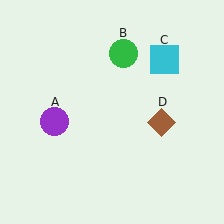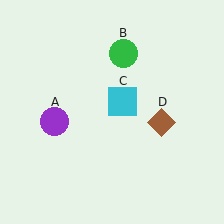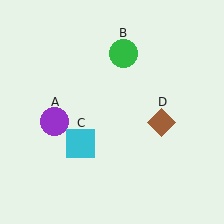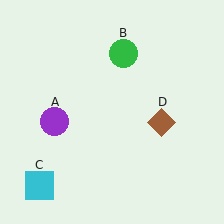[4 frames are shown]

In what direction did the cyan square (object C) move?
The cyan square (object C) moved down and to the left.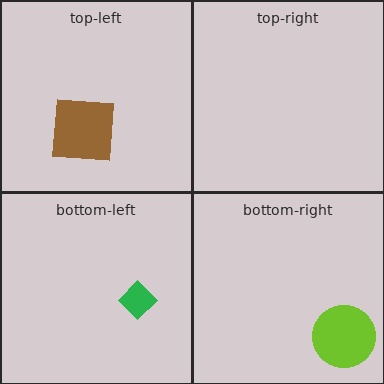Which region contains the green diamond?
The bottom-left region.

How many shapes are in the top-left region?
1.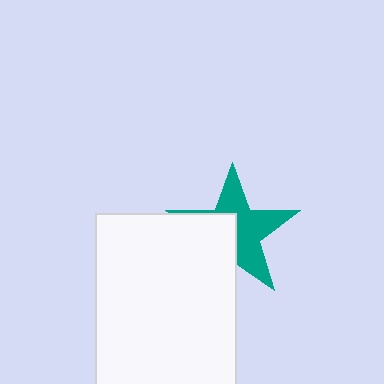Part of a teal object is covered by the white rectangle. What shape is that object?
It is a star.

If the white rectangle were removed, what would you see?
You would see the complete teal star.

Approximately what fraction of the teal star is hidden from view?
Roughly 43% of the teal star is hidden behind the white rectangle.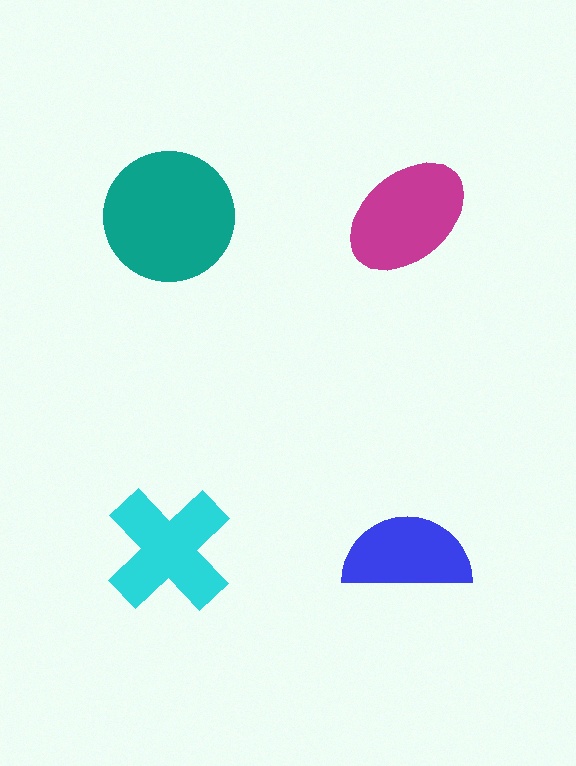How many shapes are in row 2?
2 shapes.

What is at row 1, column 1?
A teal circle.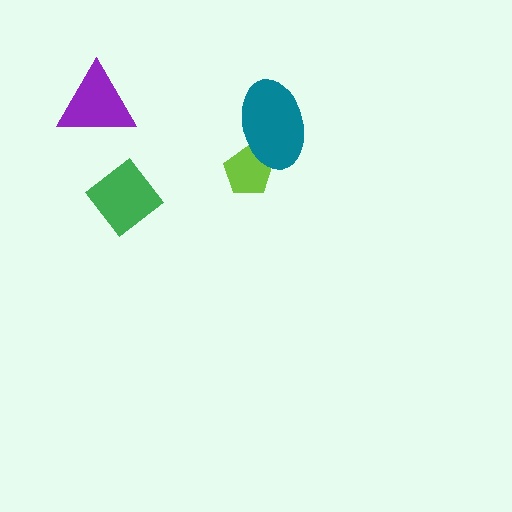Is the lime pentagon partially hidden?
Yes, it is partially covered by another shape.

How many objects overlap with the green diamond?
0 objects overlap with the green diamond.